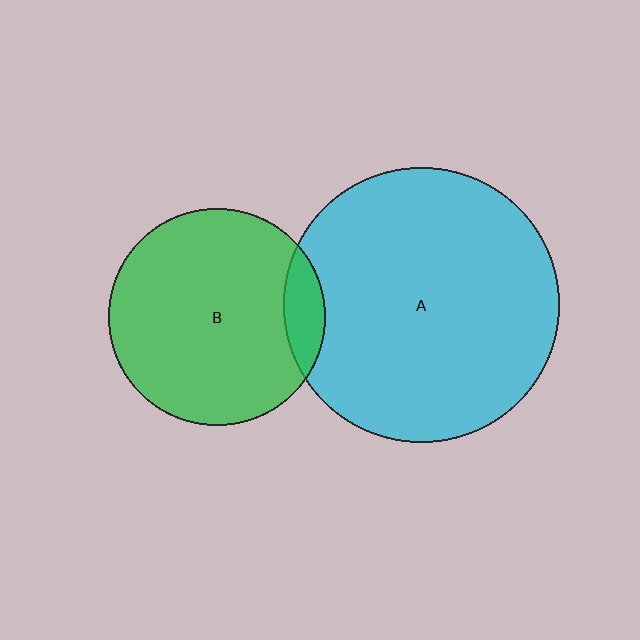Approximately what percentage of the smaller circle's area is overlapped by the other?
Approximately 10%.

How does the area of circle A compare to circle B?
Approximately 1.6 times.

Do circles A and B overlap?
Yes.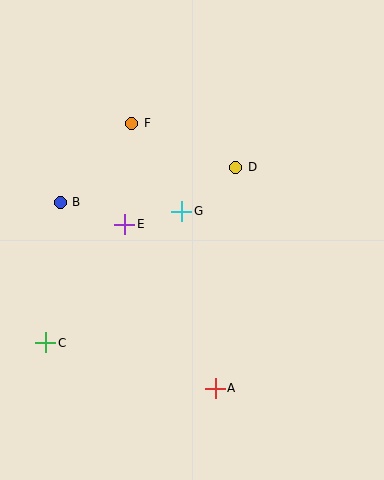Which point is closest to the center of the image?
Point G at (182, 211) is closest to the center.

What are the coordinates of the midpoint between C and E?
The midpoint between C and E is at (85, 284).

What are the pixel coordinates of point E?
Point E is at (125, 224).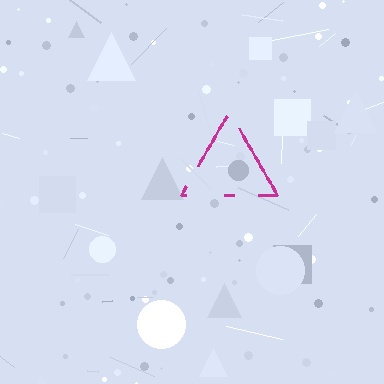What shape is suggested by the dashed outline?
The dashed outline suggests a triangle.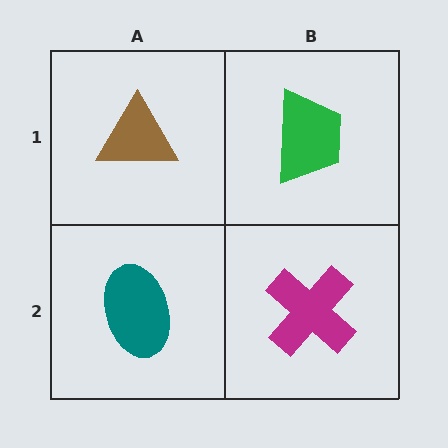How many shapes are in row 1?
2 shapes.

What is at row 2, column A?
A teal ellipse.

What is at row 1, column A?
A brown triangle.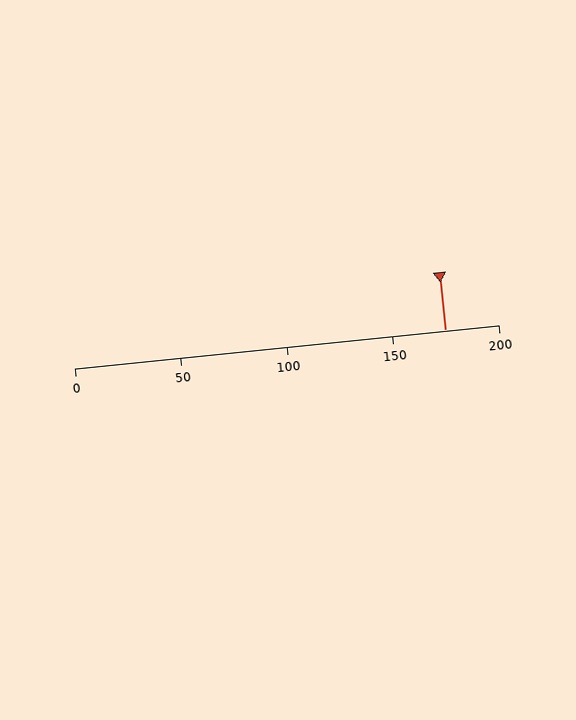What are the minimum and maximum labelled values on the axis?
The axis runs from 0 to 200.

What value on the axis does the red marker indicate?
The marker indicates approximately 175.